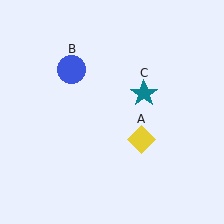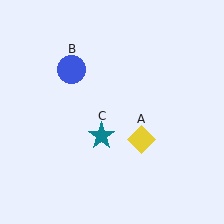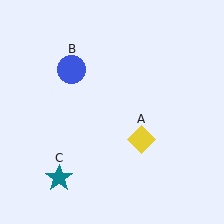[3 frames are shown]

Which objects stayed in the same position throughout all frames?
Yellow diamond (object A) and blue circle (object B) remained stationary.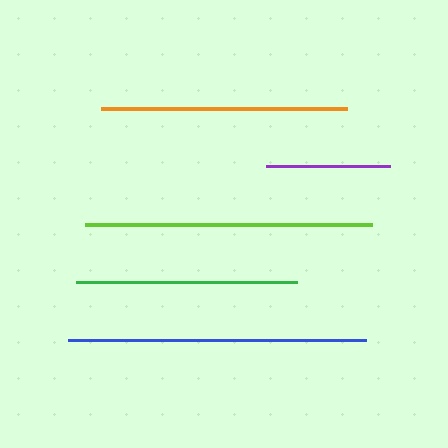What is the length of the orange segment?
The orange segment is approximately 245 pixels long.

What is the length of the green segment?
The green segment is approximately 221 pixels long.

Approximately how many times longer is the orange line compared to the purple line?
The orange line is approximately 2.0 times the length of the purple line.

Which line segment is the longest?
The blue line is the longest at approximately 298 pixels.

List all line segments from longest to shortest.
From longest to shortest: blue, lime, orange, green, purple.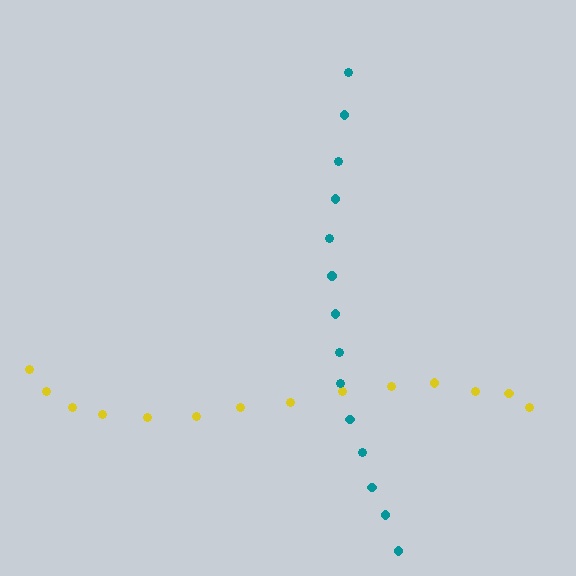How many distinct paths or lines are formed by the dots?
There are 2 distinct paths.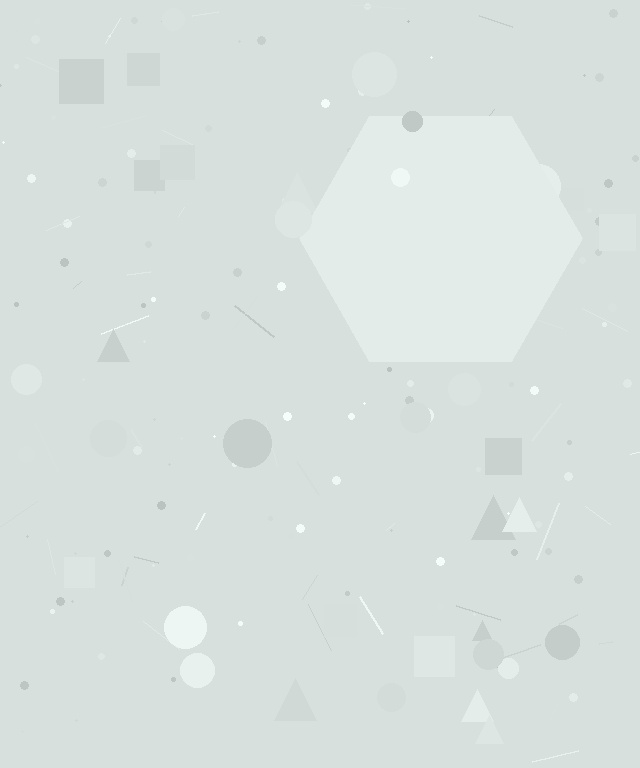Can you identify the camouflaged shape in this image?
The camouflaged shape is a hexagon.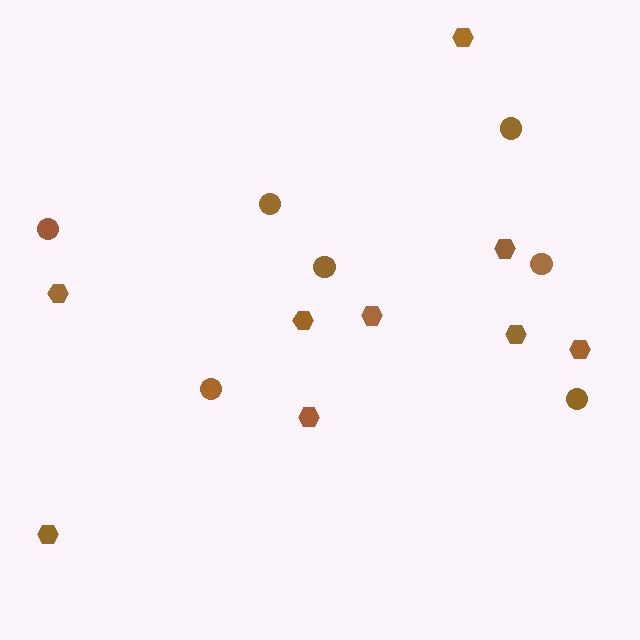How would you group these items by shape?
There are 2 groups: one group of circles (7) and one group of hexagons (9).